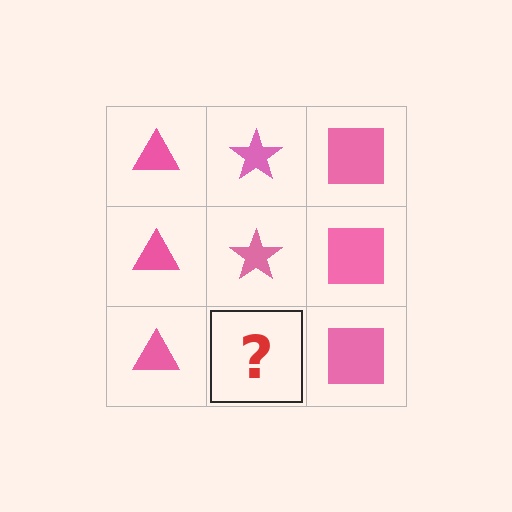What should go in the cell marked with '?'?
The missing cell should contain a pink star.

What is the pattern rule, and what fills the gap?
The rule is that each column has a consistent shape. The gap should be filled with a pink star.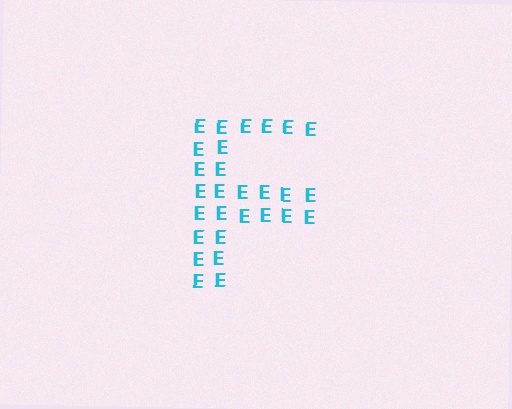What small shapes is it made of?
It is made of small letter E's.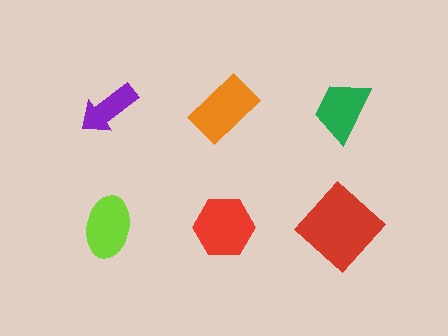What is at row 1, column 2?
An orange rectangle.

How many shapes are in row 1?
3 shapes.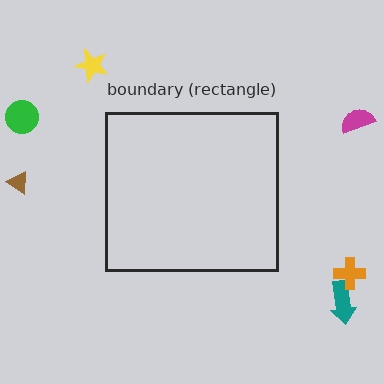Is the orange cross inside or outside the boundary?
Outside.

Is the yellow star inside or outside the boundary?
Outside.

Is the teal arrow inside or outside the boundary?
Outside.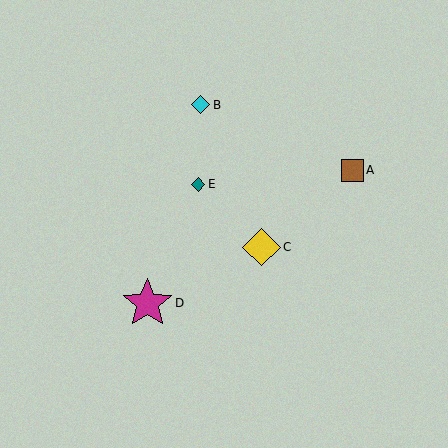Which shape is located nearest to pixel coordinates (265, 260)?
The yellow diamond (labeled C) at (261, 247) is nearest to that location.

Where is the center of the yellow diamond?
The center of the yellow diamond is at (261, 247).